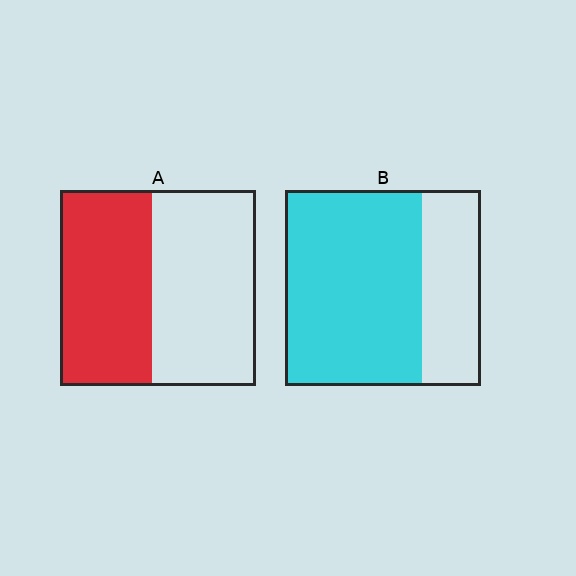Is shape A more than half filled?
Roughly half.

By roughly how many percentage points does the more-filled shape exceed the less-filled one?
By roughly 25 percentage points (B over A).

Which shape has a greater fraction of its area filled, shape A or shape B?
Shape B.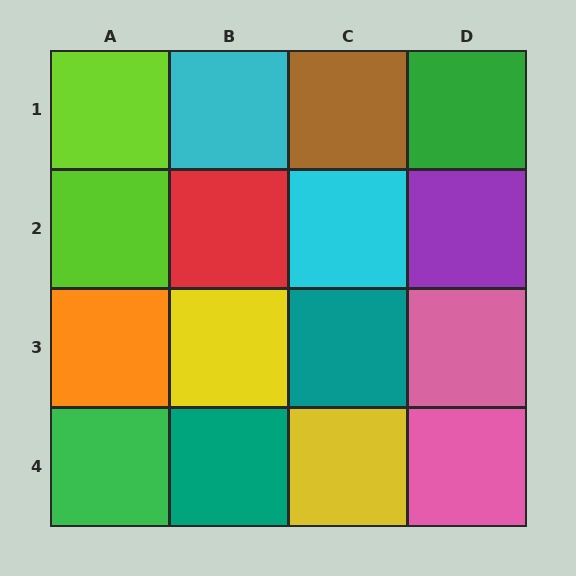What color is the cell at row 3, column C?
Teal.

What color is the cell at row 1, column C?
Brown.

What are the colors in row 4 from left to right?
Green, teal, yellow, pink.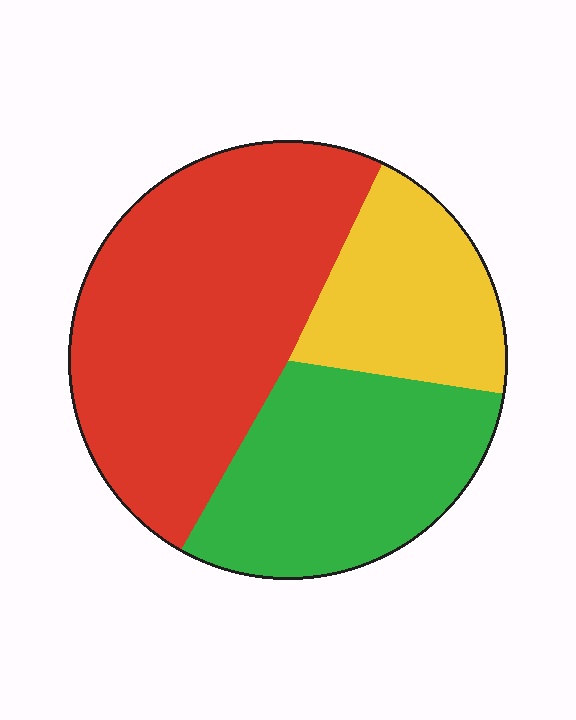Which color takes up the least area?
Yellow, at roughly 20%.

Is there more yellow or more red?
Red.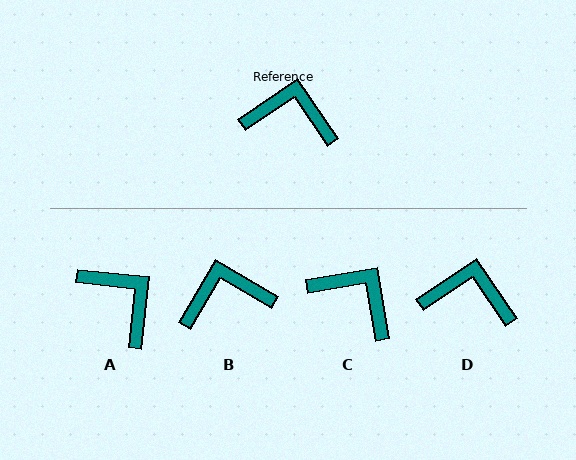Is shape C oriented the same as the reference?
No, it is off by about 24 degrees.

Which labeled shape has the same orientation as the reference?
D.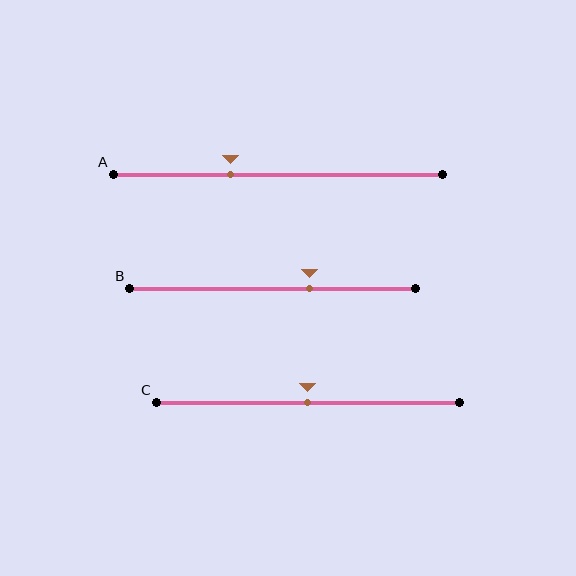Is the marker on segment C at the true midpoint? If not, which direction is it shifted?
Yes, the marker on segment C is at the true midpoint.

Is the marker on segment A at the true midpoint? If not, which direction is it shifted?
No, the marker on segment A is shifted to the left by about 14% of the segment length.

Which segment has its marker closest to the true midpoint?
Segment C has its marker closest to the true midpoint.